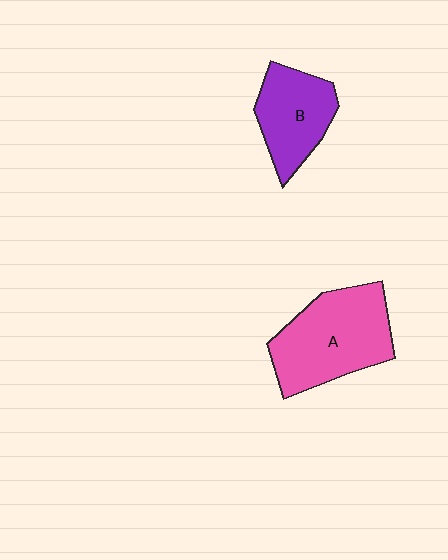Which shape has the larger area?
Shape A (pink).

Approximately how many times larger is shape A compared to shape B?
Approximately 1.5 times.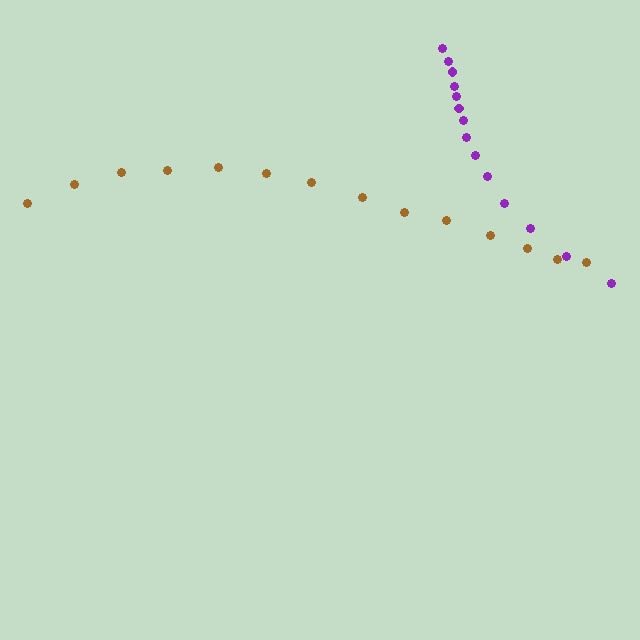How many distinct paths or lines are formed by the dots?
There are 2 distinct paths.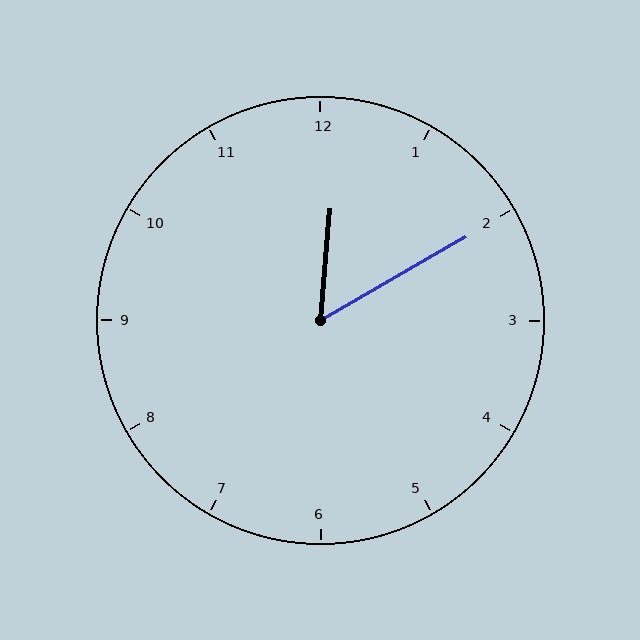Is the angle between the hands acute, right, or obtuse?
It is acute.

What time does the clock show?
12:10.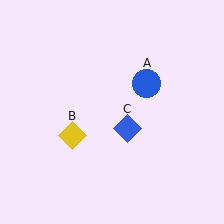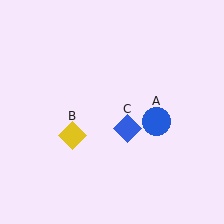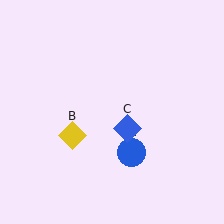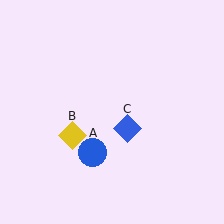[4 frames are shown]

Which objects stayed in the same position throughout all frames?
Yellow diamond (object B) and blue diamond (object C) remained stationary.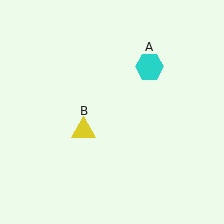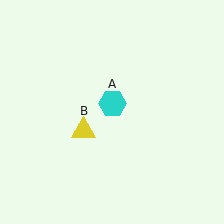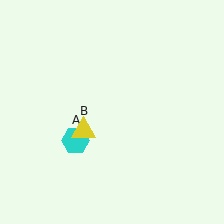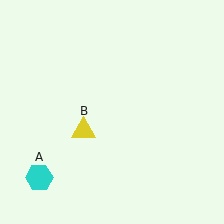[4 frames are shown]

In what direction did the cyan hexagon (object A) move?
The cyan hexagon (object A) moved down and to the left.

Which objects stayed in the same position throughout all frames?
Yellow triangle (object B) remained stationary.